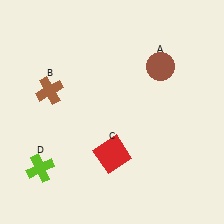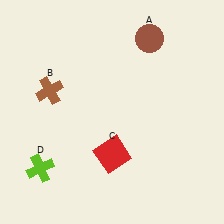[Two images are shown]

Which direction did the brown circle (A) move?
The brown circle (A) moved up.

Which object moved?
The brown circle (A) moved up.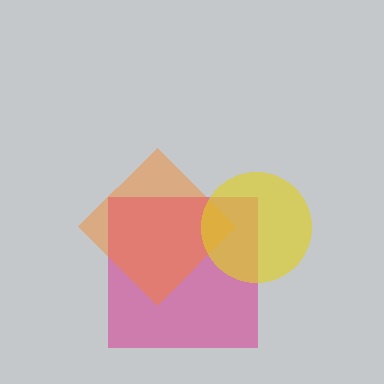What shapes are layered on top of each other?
The layered shapes are: a magenta square, an orange diamond, a yellow circle.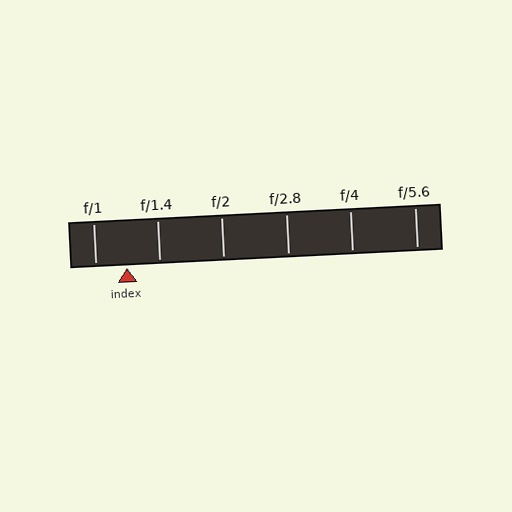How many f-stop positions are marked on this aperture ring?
There are 6 f-stop positions marked.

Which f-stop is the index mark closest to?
The index mark is closest to f/1.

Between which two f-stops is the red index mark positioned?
The index mark is between f/1 and f/1.4.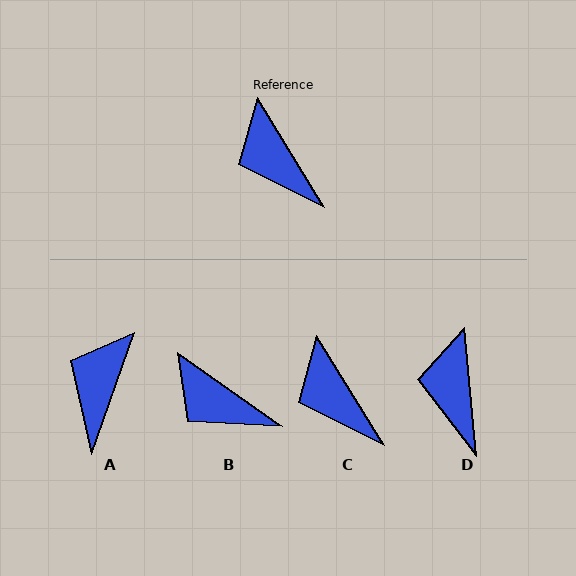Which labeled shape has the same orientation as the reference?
C.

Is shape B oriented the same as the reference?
No, it is off by about 23 degrees.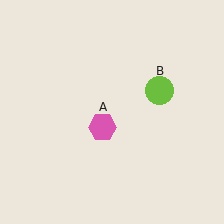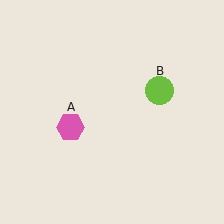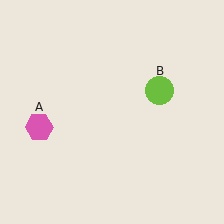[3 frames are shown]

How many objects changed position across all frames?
1 object changed position: pink hexagon (object A).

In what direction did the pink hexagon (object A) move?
The pink hexagon (object A) moved left.